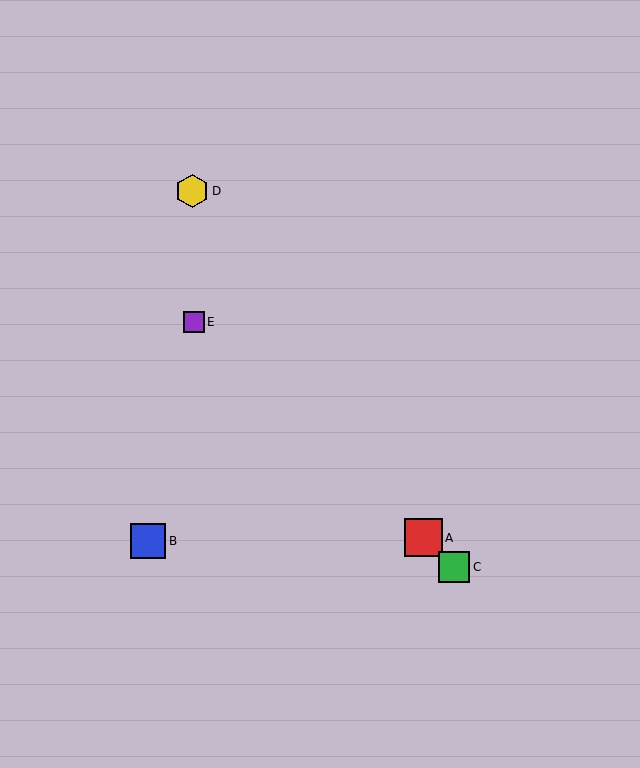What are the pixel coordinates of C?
Object C is at (454, 567).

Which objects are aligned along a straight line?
Objects A, C, E are aligned along a straight line.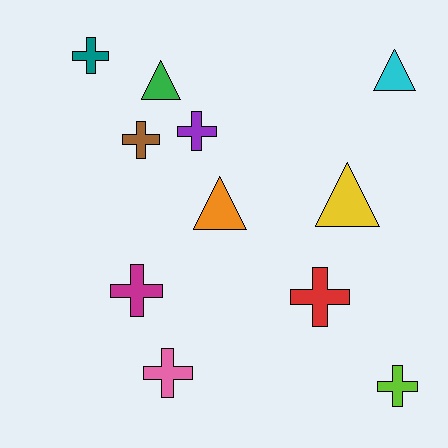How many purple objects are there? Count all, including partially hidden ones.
There is 1 purple object.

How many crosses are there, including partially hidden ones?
There are 7 crosses.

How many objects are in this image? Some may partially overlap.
There are 11 objects.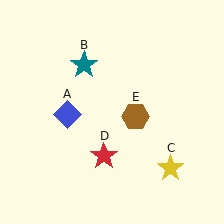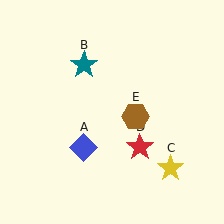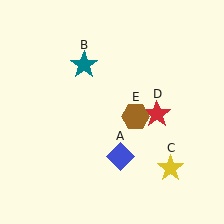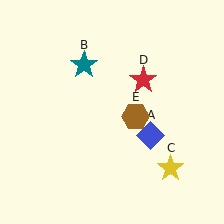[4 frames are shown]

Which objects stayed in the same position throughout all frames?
Teal star (object B) and yellow star (object C) and brown hexagon (object E) remained stationary.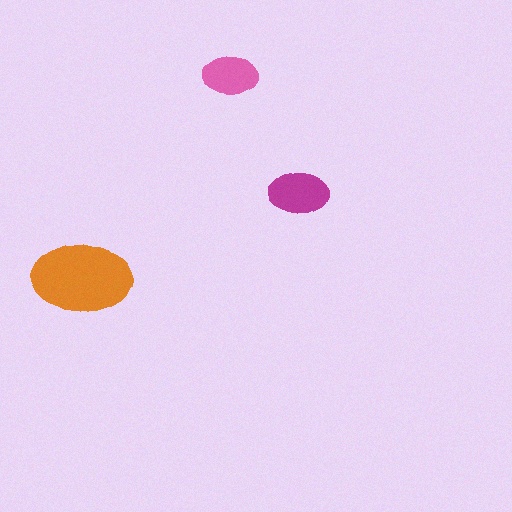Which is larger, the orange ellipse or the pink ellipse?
The orange one.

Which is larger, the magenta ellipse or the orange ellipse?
The orange one.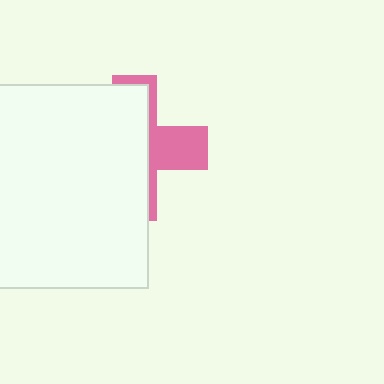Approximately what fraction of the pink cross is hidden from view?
Roughly 67% of the pink cross is hidden behind the white square.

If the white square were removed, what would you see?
You would see the complete pink cross.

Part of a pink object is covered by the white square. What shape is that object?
It is a cross.